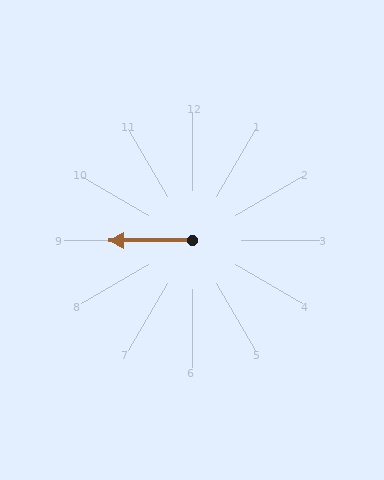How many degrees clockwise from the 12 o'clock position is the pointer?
Approximately 270 degrees.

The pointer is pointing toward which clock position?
Roughly 9 o'clock.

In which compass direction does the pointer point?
West.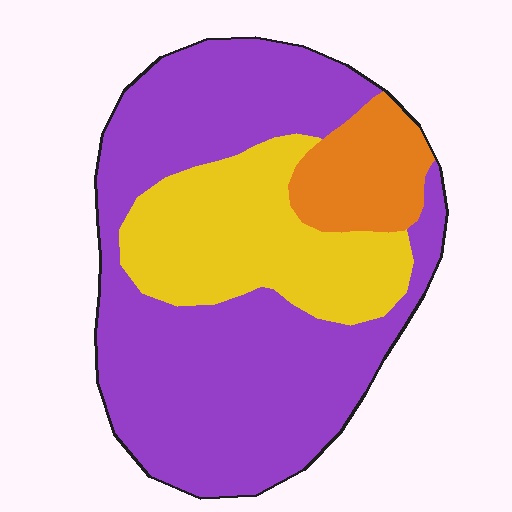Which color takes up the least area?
Orange, at roughly 10%.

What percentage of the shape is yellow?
Yellow takes up about one quarter (1/4) of the shape.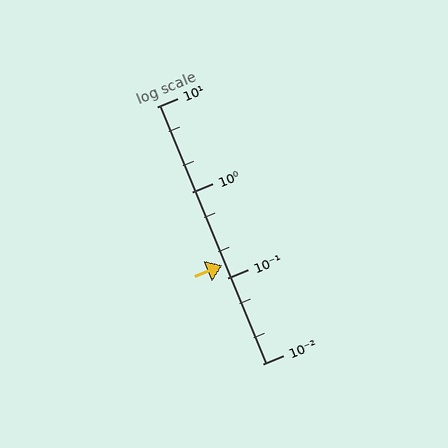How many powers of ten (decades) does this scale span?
The scale spans 3 decades, from 0.01 to 10.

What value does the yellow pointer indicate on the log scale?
The pointer indicates approximately 0.14.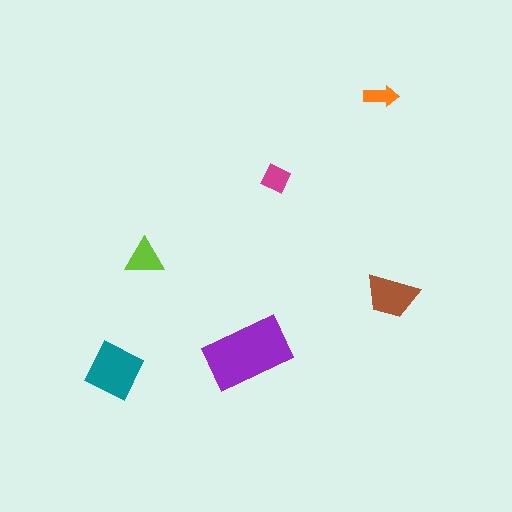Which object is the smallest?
The orange arrow.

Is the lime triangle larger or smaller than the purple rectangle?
Smaller.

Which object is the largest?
The purple rectangle.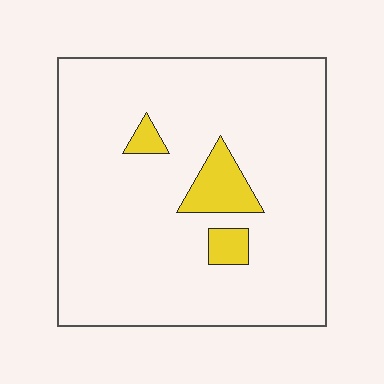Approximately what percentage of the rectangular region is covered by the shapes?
Approximately 10%.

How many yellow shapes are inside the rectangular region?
3.